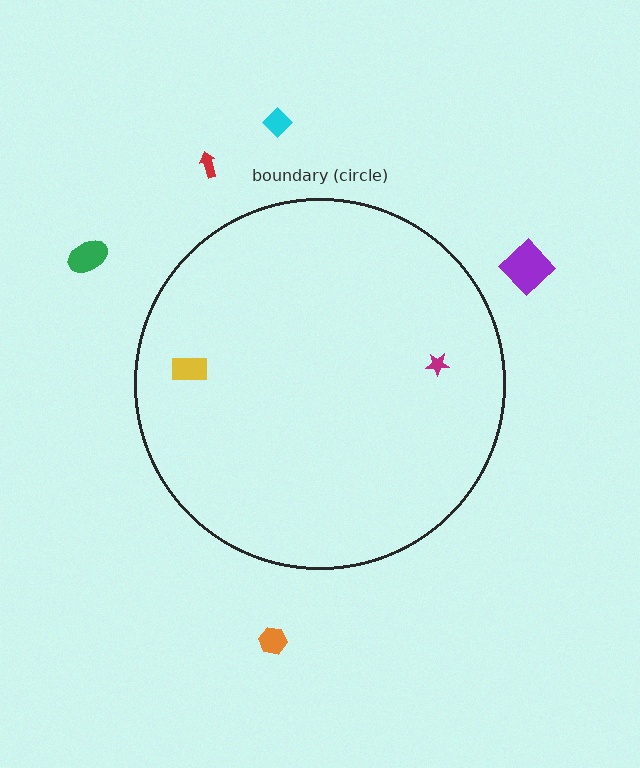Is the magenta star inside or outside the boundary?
Inside.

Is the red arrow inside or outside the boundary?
Outside.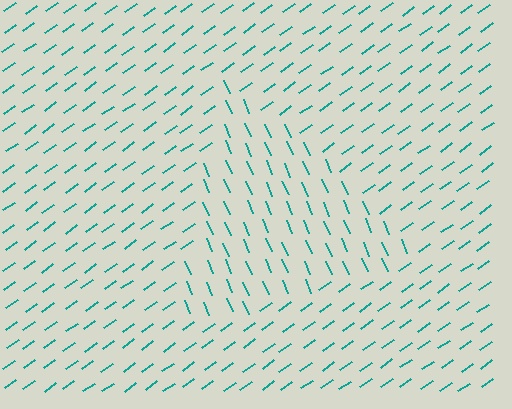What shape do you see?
I see a triangle.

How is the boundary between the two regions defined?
The boundary is defined purely by a change in line orientation (approximately 77 degrees difference). All lines are the same color and thickness.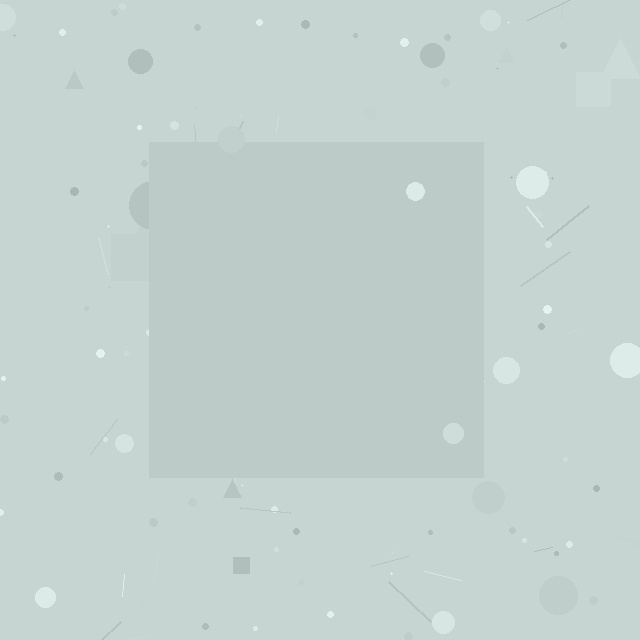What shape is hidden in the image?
A square is hidden in the image.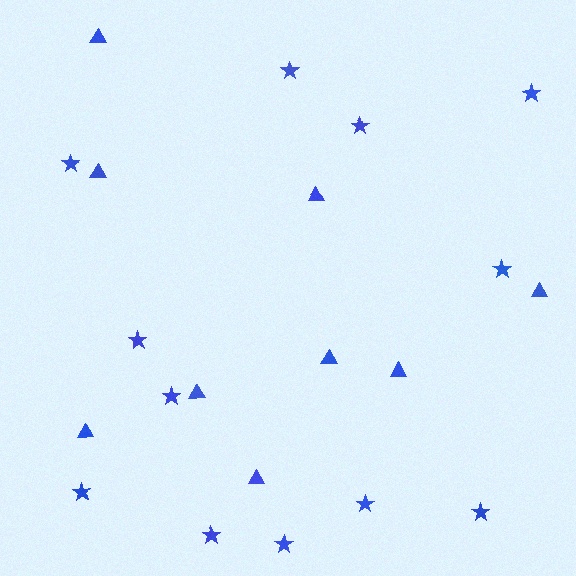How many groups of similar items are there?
There are 2 groups: one group of stars (12) and one group of triangles (9).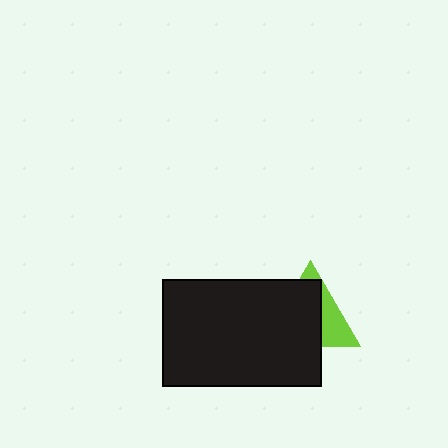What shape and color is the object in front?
The object in front is a black rectangle.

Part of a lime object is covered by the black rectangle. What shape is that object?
It is a triangle.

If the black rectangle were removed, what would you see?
You would see the complete lime triangle.